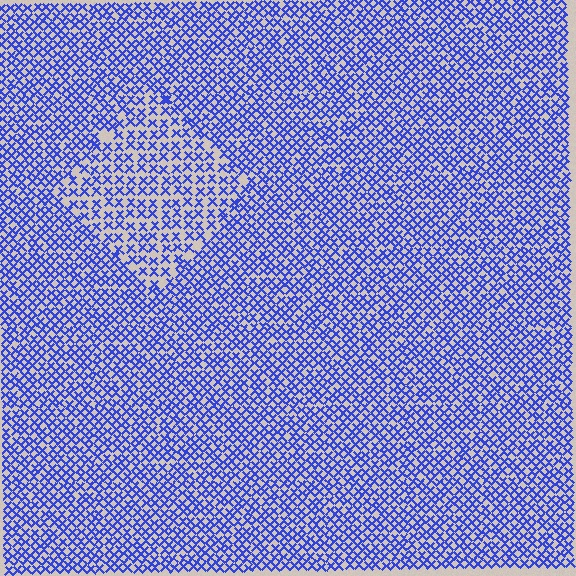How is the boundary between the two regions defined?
The boundary is defined by a change in element density (approximately 1.6x ratio). All elements are the same color, size, and shape.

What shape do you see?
I see a diamond.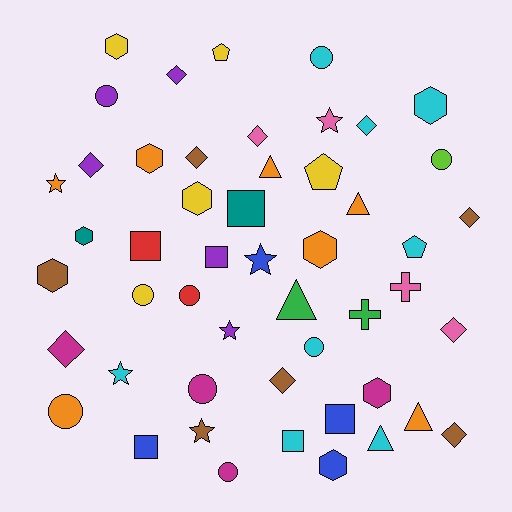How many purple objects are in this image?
There are 5 purple objects.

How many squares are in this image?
There are 6 squares.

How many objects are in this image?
There are 50 objects.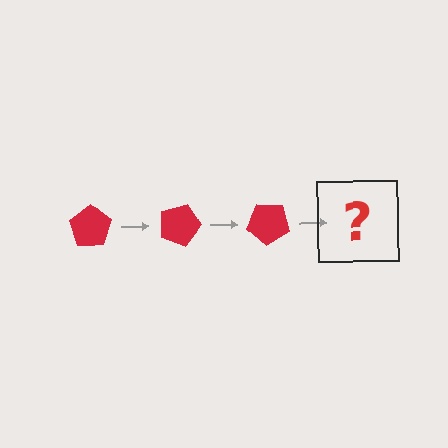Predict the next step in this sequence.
The next step is a red pentagon rotated 60 degrees.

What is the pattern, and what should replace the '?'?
The pattern is that the pentagon rotates 20 degrees each step. The '?' should be a red pentagon rotated 60 degrees.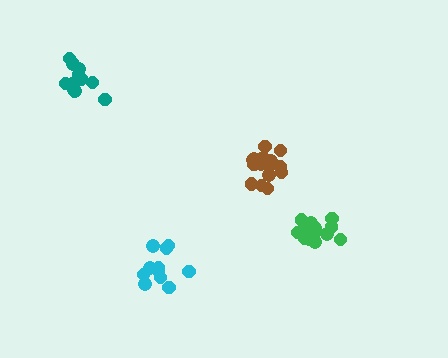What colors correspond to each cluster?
The clusters are colored: brown, cyan, teal, green.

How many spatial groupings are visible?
There are 4 spatial groupings.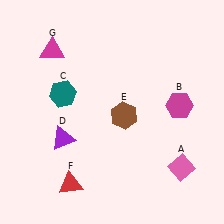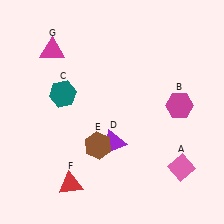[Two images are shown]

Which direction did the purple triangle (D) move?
The purple triangle (D) moved right.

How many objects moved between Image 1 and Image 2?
2 objects moved between the two images.